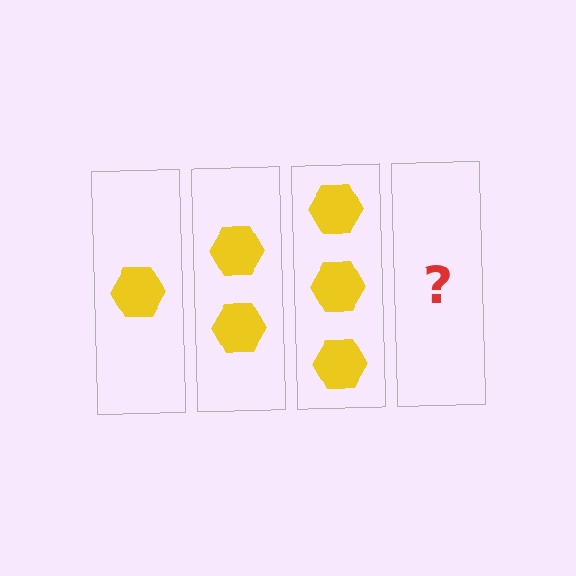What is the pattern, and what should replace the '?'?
The pattern is that each step adds one more hexagon. The '?' should be 4 hexagons.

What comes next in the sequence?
The next element should be 4 hexagons.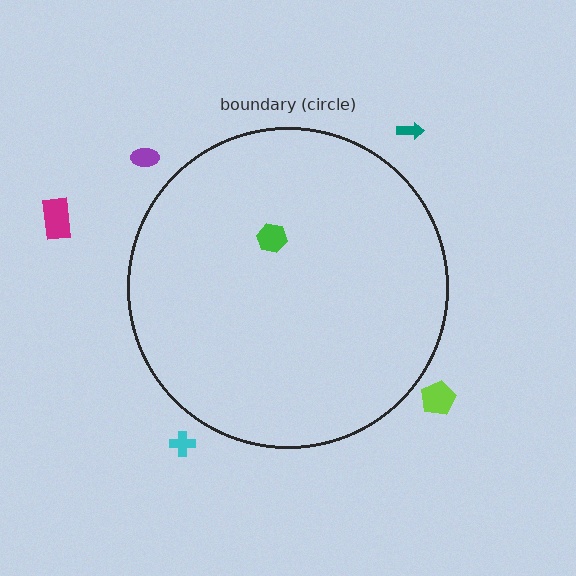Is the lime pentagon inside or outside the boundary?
Outside.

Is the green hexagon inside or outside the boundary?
Inside.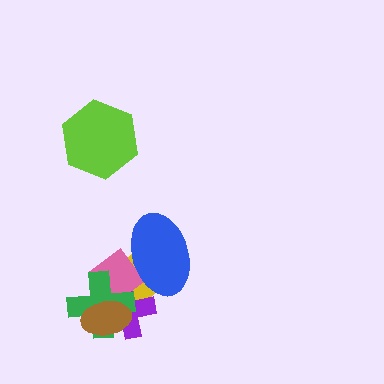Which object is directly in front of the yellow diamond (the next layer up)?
The purple cross is directly in front of the yellow diamond.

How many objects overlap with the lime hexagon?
0 objects overlap with the lime hexagon.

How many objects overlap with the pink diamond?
5 objects overlap with the pink diamond.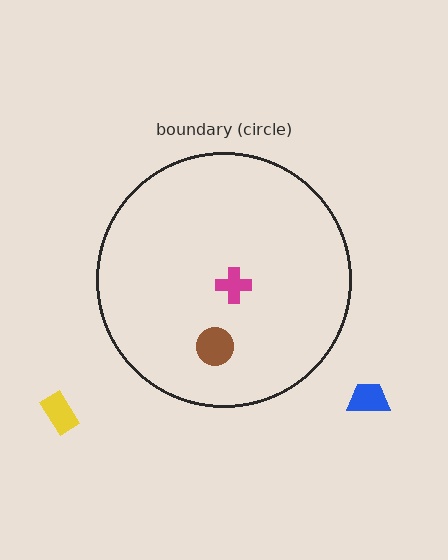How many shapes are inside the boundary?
2 inside, 2 outside.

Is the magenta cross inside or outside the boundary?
Inside.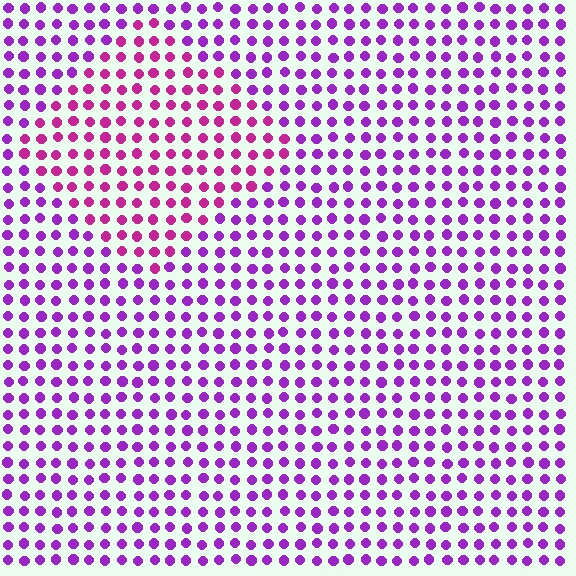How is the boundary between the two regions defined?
The boundary is defined purely by a slight shift in hue (about 33 degrees). Spacing, size, and orientation are identical on both sides.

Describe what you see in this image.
The image is filled with small purple elements in a uniform arrangement. A diamond-shaped region is visible where the elements are tinted to a slightly different hue, forming a subtle color boundary.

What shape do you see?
I see a diamond.